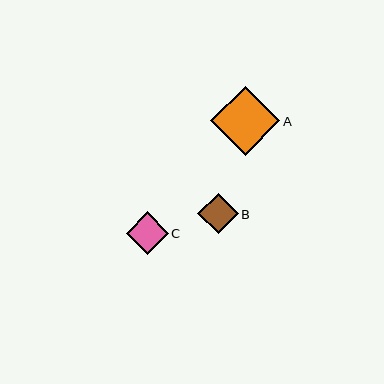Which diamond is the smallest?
Diamond B is the smallest with a size of approximately 40 pixels.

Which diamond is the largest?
Diamond A is the largest with a size of approximately 69 pixels.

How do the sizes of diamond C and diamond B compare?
Diamond C and diamond B are approximately the same size.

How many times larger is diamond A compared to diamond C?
Diamond A is approximately 1.6 times the size of diamond C.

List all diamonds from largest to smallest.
From largest to smallest: A, C, B.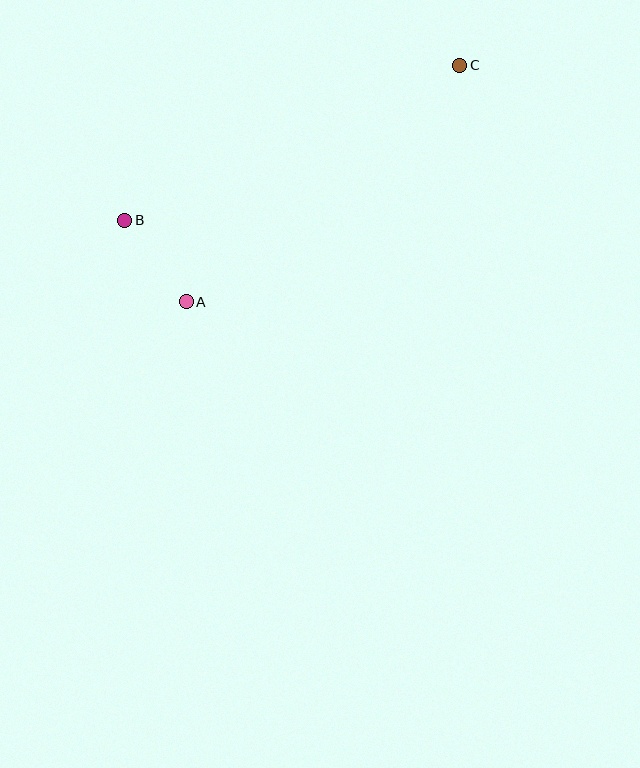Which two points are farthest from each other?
Points B and C are farthest from each other.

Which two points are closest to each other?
Points A and B are closest to each other.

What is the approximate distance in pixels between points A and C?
The distance between A and C is approximately 361 pixels.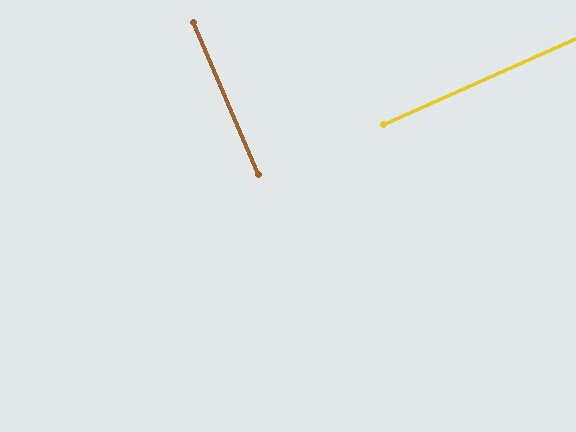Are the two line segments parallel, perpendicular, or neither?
Perpendicular — they meet at approximately 89°.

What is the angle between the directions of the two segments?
Approximately 89 degrees.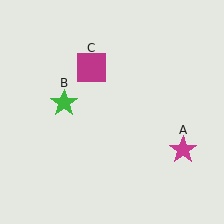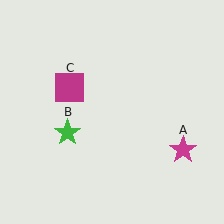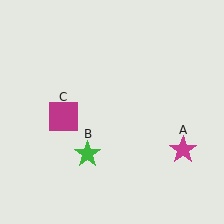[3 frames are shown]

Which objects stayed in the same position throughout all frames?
Magenta star (object A) remained stationary.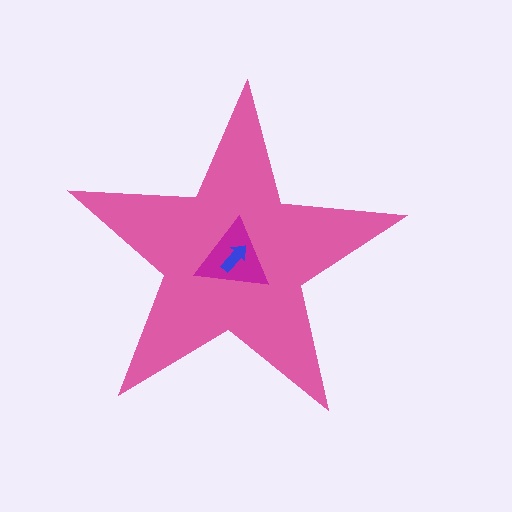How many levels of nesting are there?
3.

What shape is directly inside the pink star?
The magenta triangle.